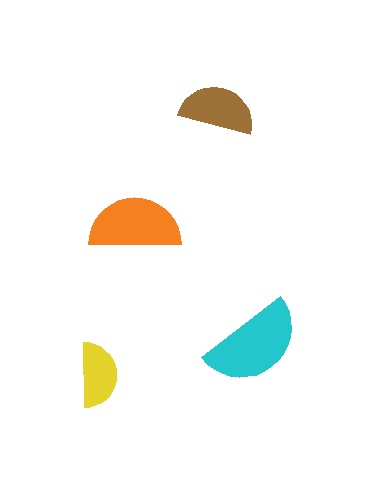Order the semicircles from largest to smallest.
the cyan one, the orange one, the brown one, the yellow one.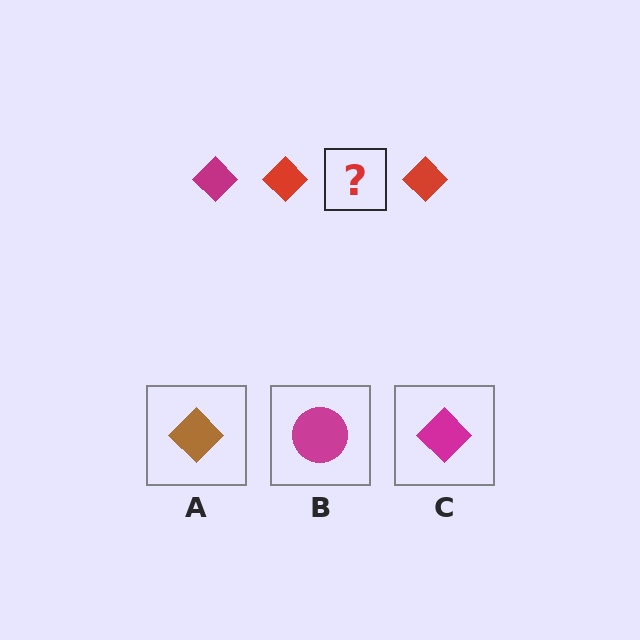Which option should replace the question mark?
Option C.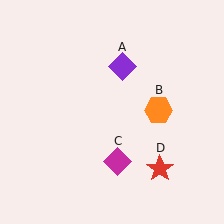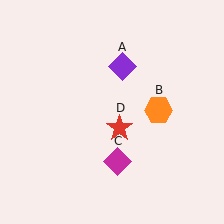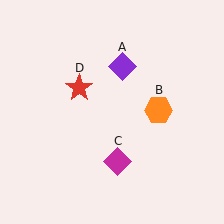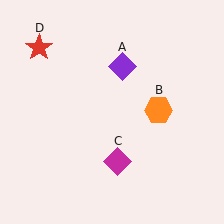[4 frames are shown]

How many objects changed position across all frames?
1 object changed position: red star (object D).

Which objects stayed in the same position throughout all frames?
Purple diamond (object A) and orange hexagon (object B) and magenta diamond (object C) remained stationary.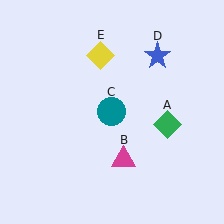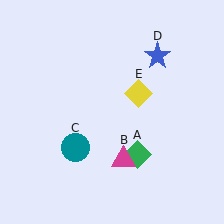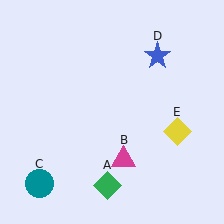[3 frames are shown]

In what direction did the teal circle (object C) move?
The teal circle (object C) moved down and to the left.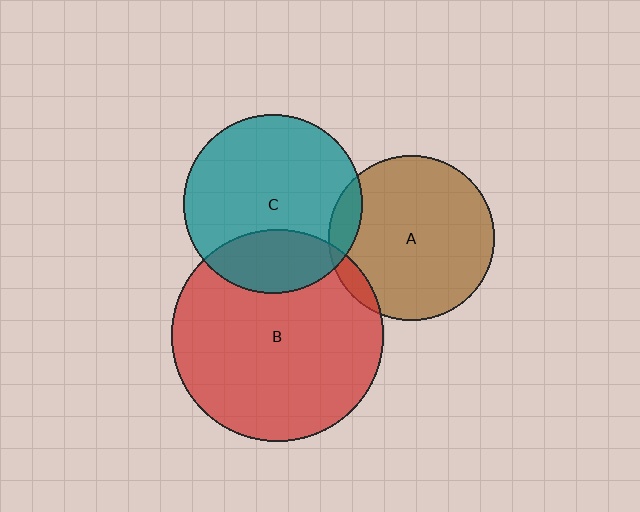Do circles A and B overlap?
Yes.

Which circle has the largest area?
Circle B (red).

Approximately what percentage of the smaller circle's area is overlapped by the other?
Approximately 5%.